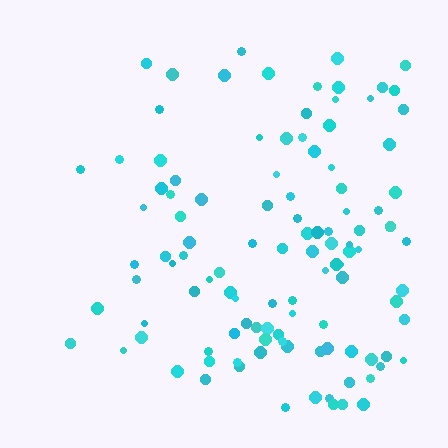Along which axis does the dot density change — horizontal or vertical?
Horizontal.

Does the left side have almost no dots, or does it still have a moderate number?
Still a moderate number, just noticeably fewer than the right.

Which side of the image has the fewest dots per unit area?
The left.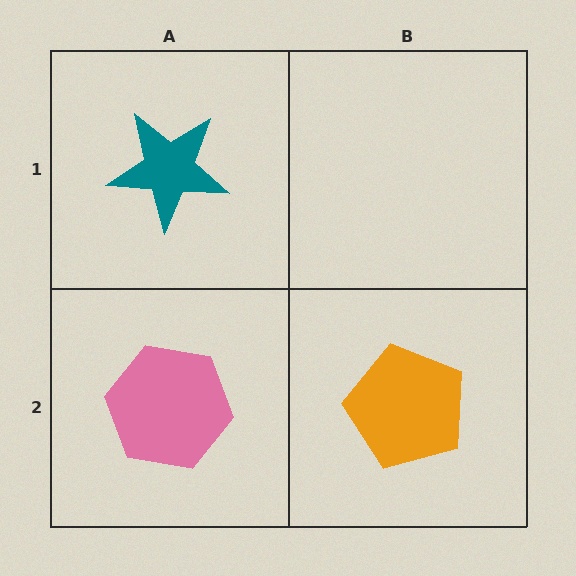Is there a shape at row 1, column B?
No, that cell is empty.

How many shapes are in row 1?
1 shape.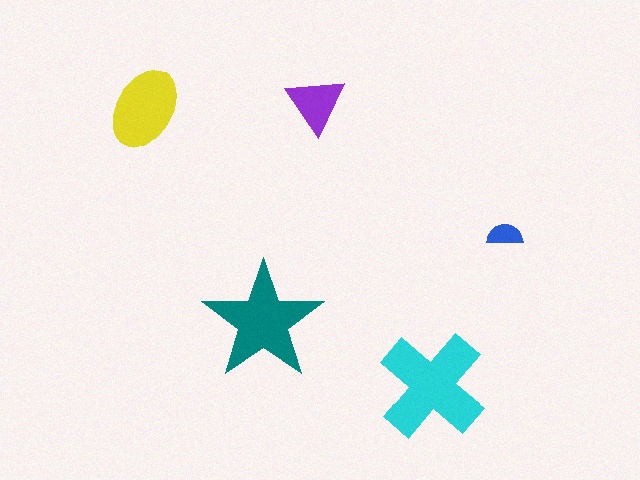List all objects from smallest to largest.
The blue semicircle, the purple triangle, the yellow ellipse, the teal star, the cyan cross.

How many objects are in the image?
There are 5 objects in the image.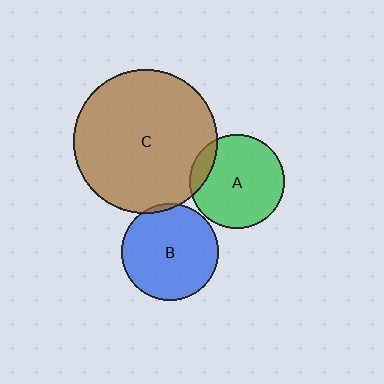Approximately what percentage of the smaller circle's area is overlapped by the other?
Approximately 5%.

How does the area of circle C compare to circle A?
Approximately 2.3 times.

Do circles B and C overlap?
Yes.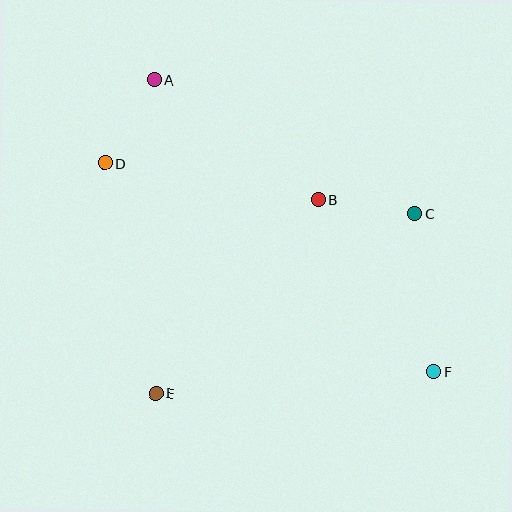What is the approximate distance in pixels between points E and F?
The distance between E and F is approximately 279 pixels.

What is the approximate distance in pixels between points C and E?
The distance between C and E is approximately 315 pixels.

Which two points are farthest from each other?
Points A and F are farthest from each other.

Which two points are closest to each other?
Points A and D are closest to each other.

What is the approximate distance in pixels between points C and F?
The distance between C and F is approximately 160 pixels.